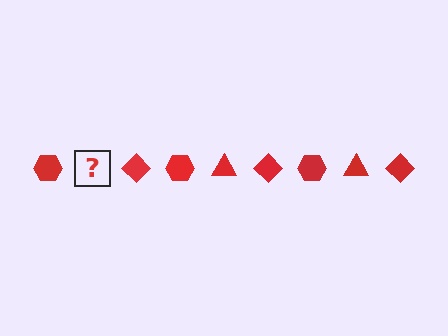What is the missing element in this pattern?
The missing element is a red triangle.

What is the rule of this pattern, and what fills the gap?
The rule is that the pattern cycles through hexagon, triangle, diamond shapes in red. The gap should be filled with a red triangle.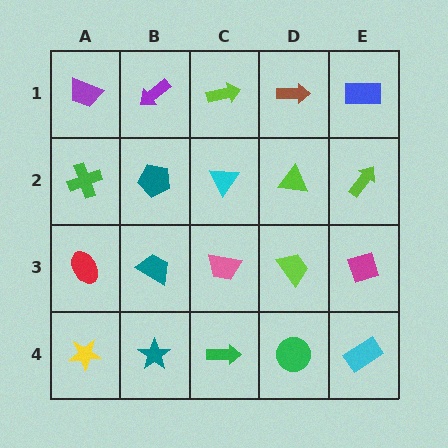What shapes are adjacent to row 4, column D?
A lime trapezoid (row 3, column D), a green arrow (row 4, column C), a cyan rectangle (row 4, column E).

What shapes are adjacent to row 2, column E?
A blue rectangle (row 1, column E), a magenta diamond (row 3, column E), a lime triangle (row 2, column D).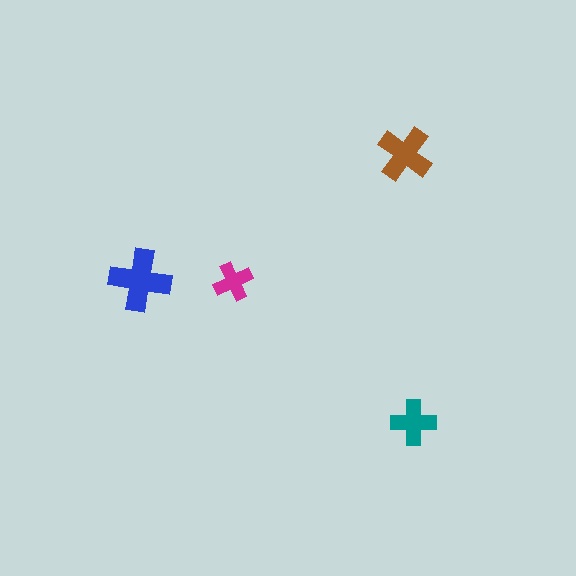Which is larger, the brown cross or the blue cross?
The blue one.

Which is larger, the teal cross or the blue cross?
The blue one.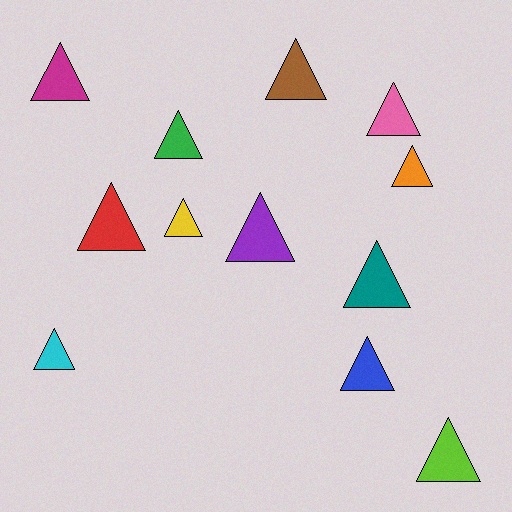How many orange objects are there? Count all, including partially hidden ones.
There is 1 orange object.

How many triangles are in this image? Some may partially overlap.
There are 12 triangles.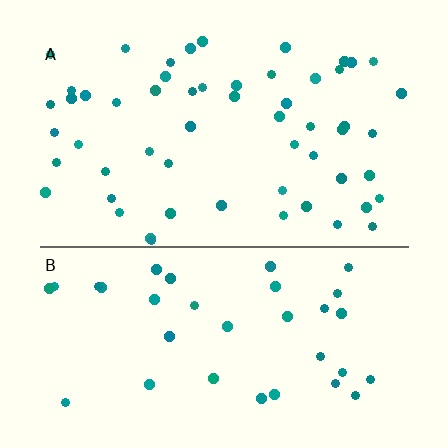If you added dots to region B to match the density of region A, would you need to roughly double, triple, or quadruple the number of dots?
Approximately double.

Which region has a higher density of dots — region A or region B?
A (the top).